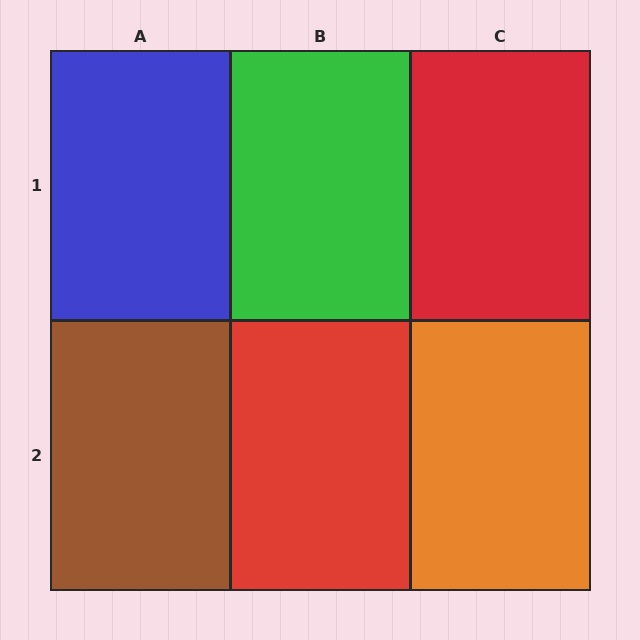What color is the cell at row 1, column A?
Blue.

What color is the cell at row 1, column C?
Red.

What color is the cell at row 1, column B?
Green.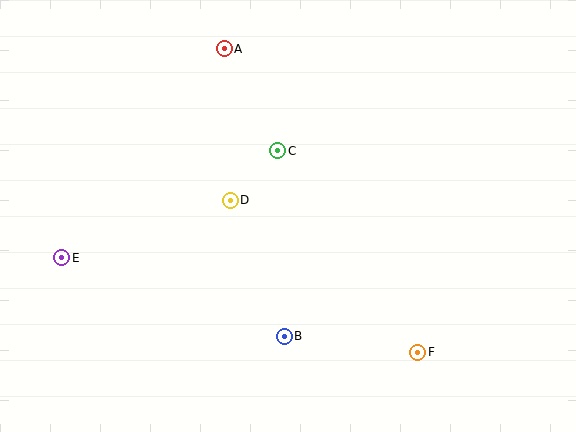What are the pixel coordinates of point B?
Point B is at (284, 336).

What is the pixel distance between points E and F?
The distance between E and F is 368 pixels.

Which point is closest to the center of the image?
Point D at (230, 200) is closest to the center.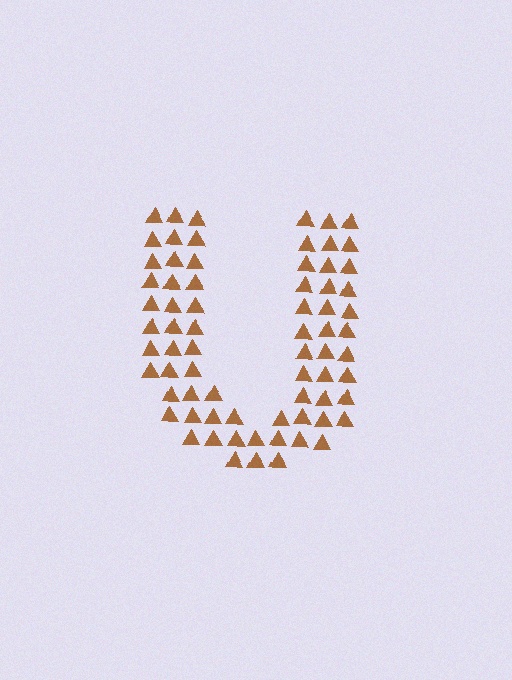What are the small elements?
The small elements are triangles.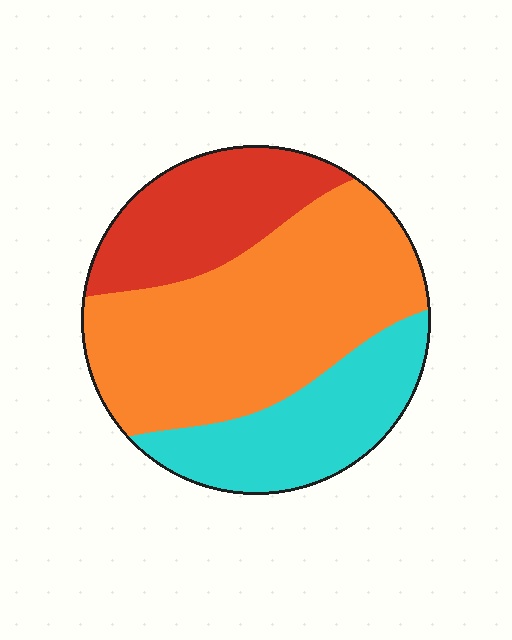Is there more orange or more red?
Orange.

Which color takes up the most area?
Orange, at roughly 50%.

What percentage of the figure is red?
Red takes up about one quarter (1/4) of the figure.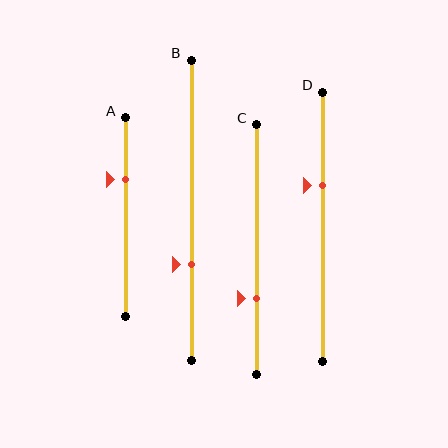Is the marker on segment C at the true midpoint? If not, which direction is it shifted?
No, the marker on segment C is shifted downward by about 20% of the segment length.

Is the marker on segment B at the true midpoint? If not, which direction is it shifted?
No, the marker on segment B is shifted downward by about 18% of the segment length.